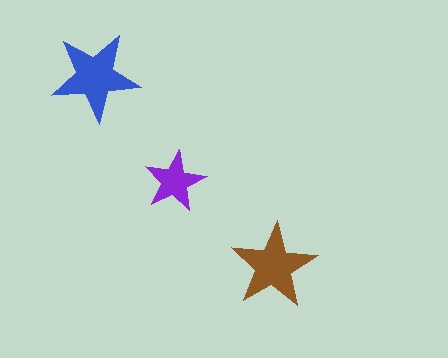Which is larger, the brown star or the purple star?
The brown one.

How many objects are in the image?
There are 3 objects in the image.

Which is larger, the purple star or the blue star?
The blue one.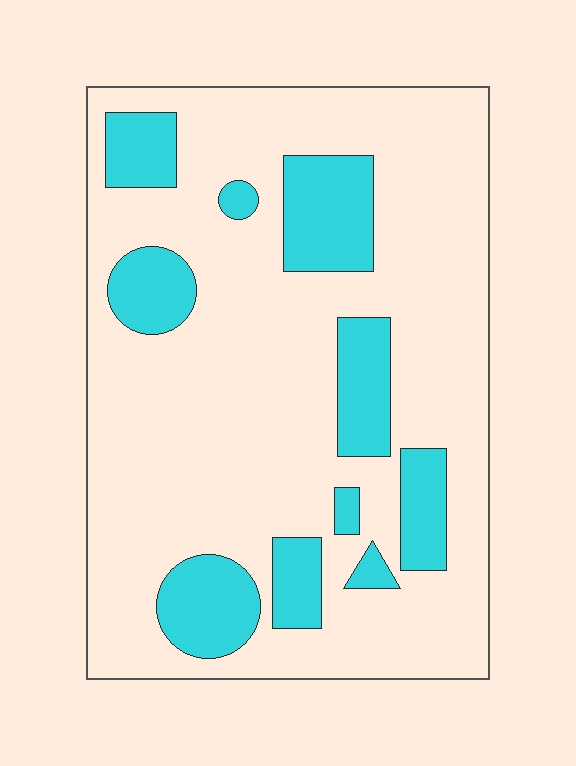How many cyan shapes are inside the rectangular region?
10.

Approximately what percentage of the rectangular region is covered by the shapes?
Approximately 20%.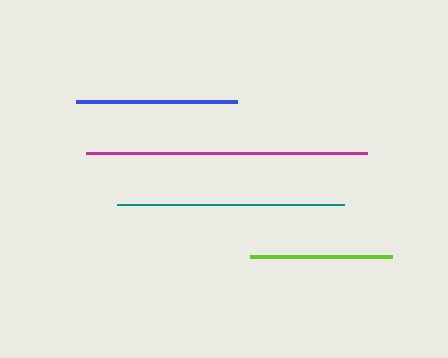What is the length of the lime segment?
The lime segment is approximately 142 pixels long.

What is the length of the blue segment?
The blue segment is approximately 161 pixels long.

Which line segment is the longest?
The magenta line is the longest at approximately 282 pixels.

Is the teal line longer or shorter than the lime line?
The teal line is longer than the lime line.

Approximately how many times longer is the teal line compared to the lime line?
The teal line is approximately 1.6 times the length of the lime line.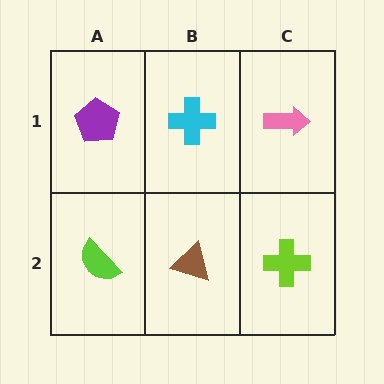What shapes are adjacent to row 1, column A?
A lime semicircle (row 2, column A), a cyan cross (row 1, column B).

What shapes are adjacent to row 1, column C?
A lime cross (row 2, column C), a cyan cross (row 1, column B).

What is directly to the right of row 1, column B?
A pink arrow.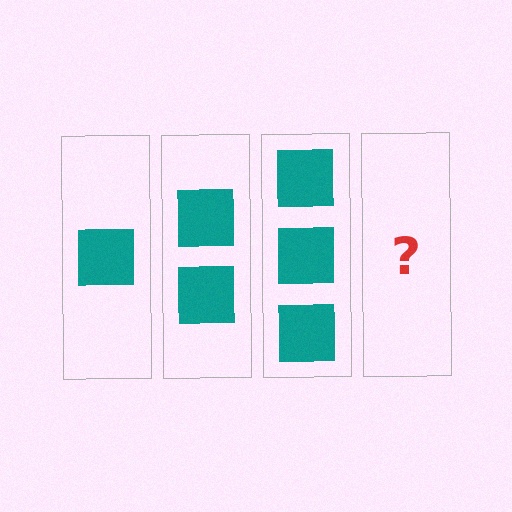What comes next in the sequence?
The next element should be 4 squares.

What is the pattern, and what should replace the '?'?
The pattern is that each step adds one more square. The '?' should be 4 squares.